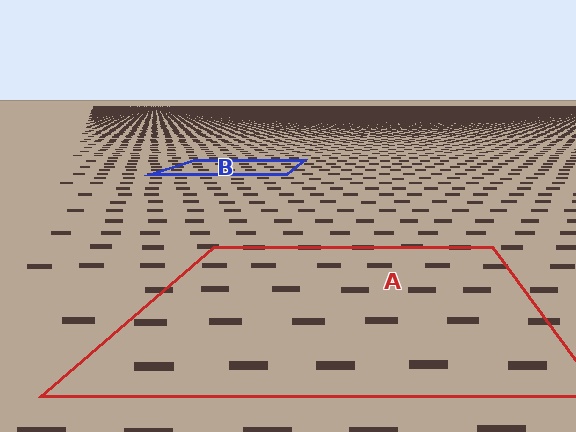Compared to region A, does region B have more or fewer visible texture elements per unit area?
Region B has more texture elements per unit area — they are packed more densely because it is farther away.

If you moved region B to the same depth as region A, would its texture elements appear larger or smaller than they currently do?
They would appear larger. At a closer depth, the same texture elements are projected at a bigger on-screen size.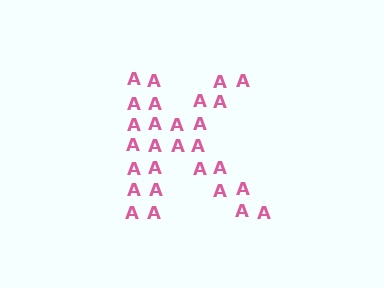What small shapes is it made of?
It is made of small letter A's.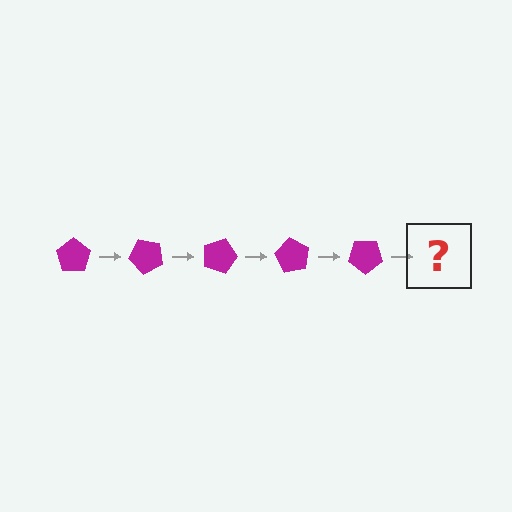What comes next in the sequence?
The next element should be a magenta pentagon rotated 225 degrees.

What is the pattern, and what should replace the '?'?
The pattern is that the pentagon rotates 45 degrees each step. The '?' should be a magenta pentagon rotated 225 degrees.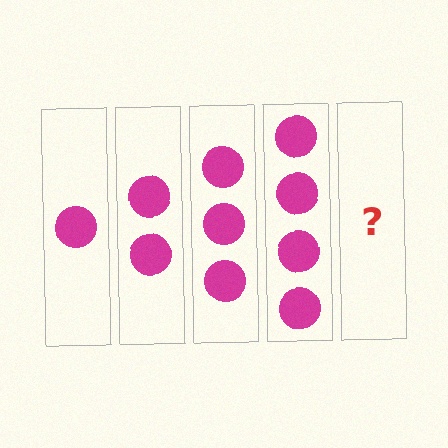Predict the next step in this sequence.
The next step is 5 circles.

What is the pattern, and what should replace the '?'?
The pattern is that each step adds one more circle. The '?' should be 5 circles.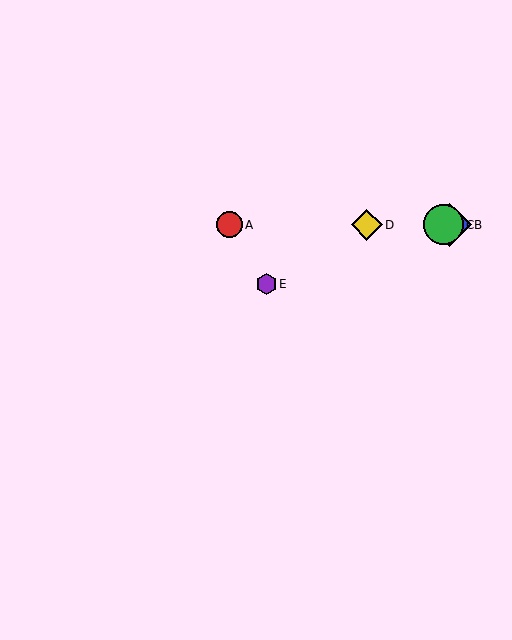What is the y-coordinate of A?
Object A is at y≈225.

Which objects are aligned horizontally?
Objects A, B, C, D are aligned horizontally.